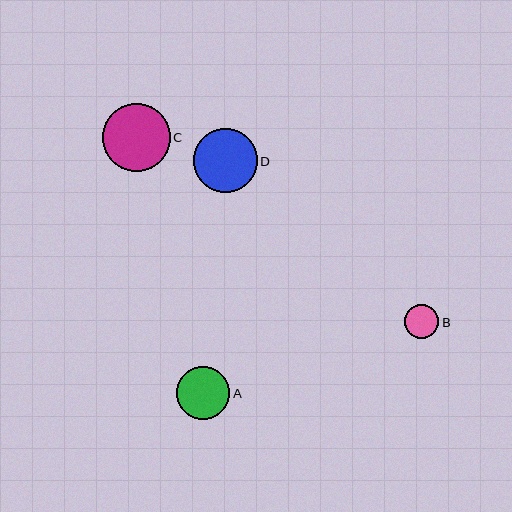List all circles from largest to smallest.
From largest to smallest: C, D, A, B.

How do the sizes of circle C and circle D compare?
Circle C and circle D are approximately the same size.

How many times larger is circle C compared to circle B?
Circle C is approximately 2.0 times the size of circle B.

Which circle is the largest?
Circle C is the largest with a size of approximately 68 pixels.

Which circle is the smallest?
Circle B is the smallest with a size of approximately 34 pixels.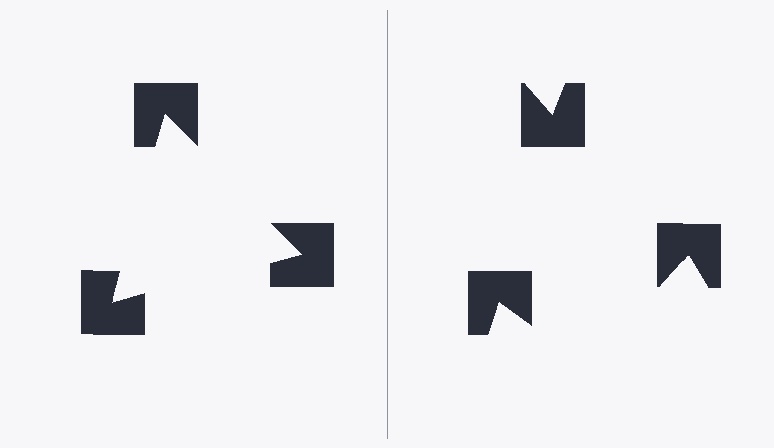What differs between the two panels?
The notched squares are positioned identically on both sides; only the wedge orientations differ. On the left they align to a triangle; on the right they are misaligned.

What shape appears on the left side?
An illusory triangle.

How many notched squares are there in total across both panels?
6 — 3 on each side.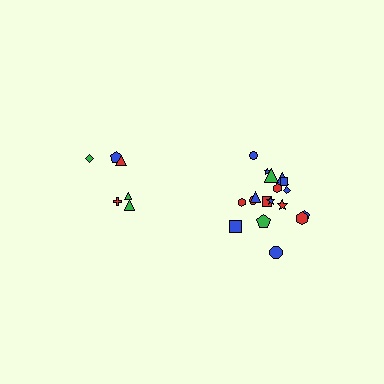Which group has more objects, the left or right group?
The right group.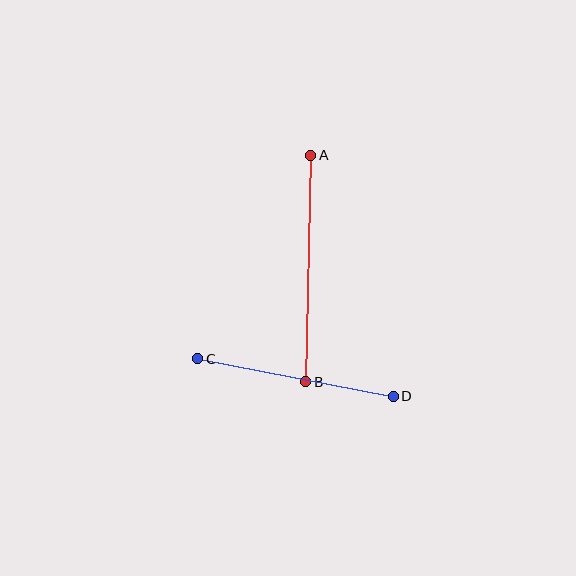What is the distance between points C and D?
The distance is approximately 199 pixels.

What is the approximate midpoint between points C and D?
The midpoint is at approximately (296, 378) pixels.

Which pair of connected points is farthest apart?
Points A and B are farthest apart.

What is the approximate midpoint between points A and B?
The midpoint is at approximately (308, 269) pixels.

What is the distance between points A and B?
The distance is approximately 226 pixels.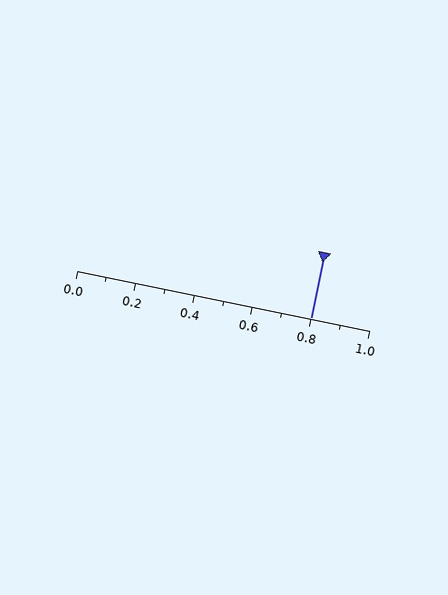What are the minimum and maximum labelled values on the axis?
The axis runs from 0.0 to 1.0.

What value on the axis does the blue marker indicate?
The marker indicates approximately 0.8.